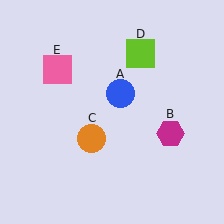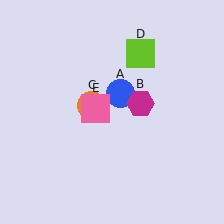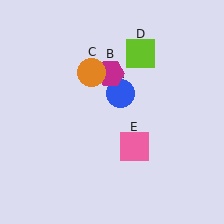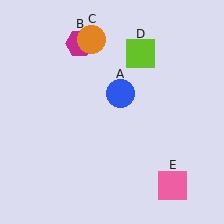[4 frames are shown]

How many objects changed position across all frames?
3 objects changed position: magenta hexagon (object B), orange circle (object C), pink square (object E).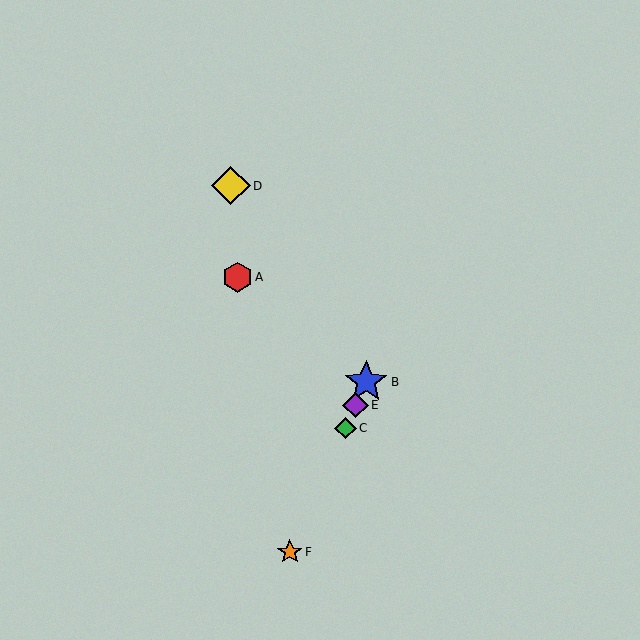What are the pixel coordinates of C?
Object C is at (345, 428).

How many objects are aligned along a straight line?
4 objects (B, C, E, F) are aligned along a straight line.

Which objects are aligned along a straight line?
Objects B, C, E, F are aligned along a straight line.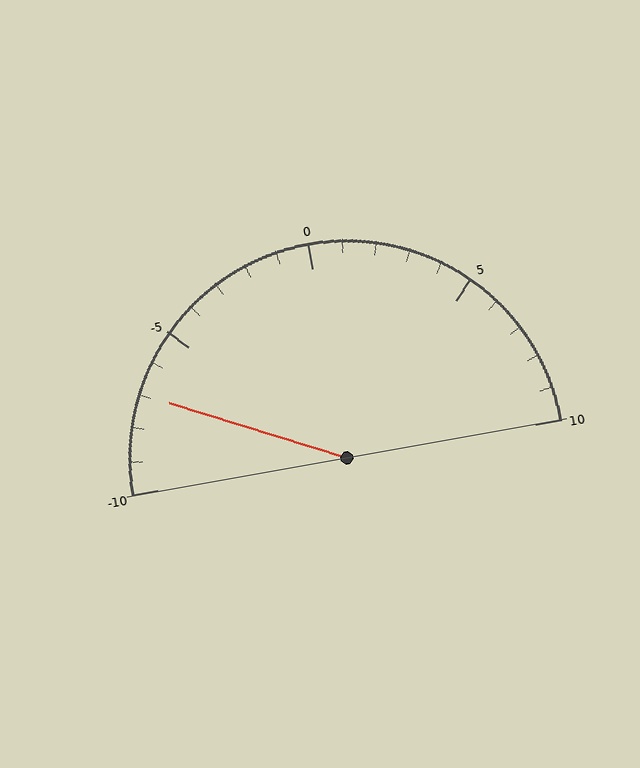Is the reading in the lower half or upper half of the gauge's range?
The reading is in the lower half of the range (-10 to 10).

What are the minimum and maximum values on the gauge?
The gauge ranges from -10 to 10.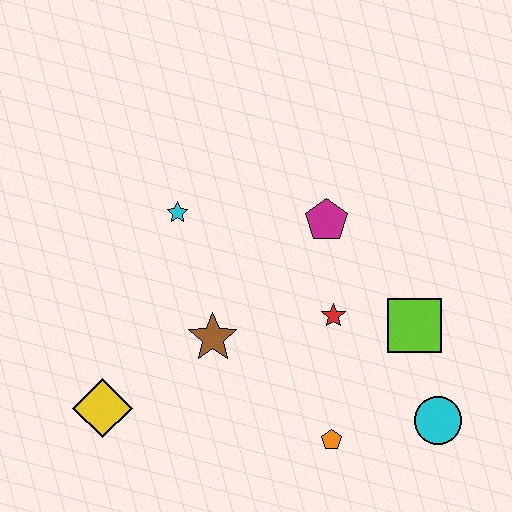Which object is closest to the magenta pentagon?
The red star is closest to the magenta pentagon.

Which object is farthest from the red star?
The yellow diamond is farthest from the red star.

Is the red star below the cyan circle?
No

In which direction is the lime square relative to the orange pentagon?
The lime square is above the orange pentagon.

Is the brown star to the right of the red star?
No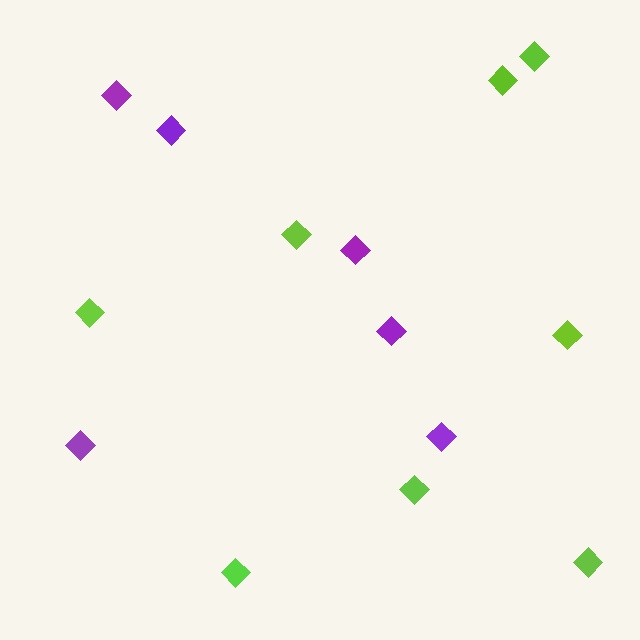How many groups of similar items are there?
There are 2 groups: one group of lime diamonds (8) and one group of purple diamonds (6).